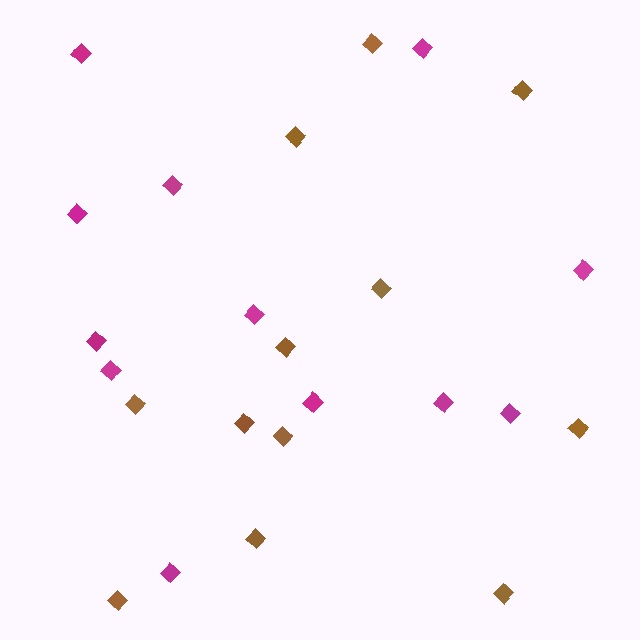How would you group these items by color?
There are 2 groups: one group of brown diamonds (12) and one group of magenta diamonds (12).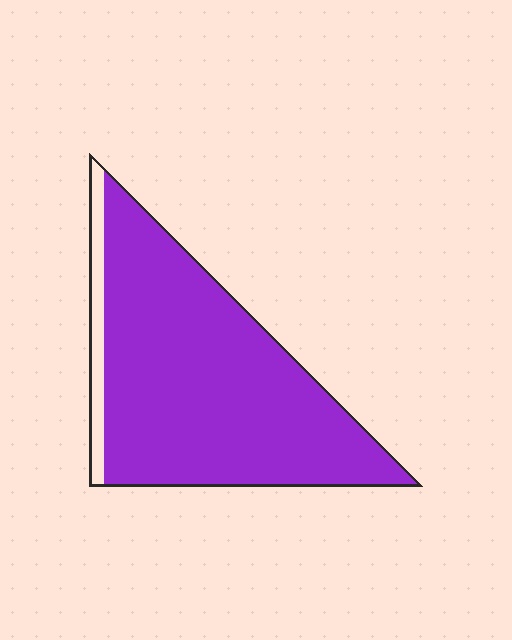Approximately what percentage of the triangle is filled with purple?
Approximately 90%.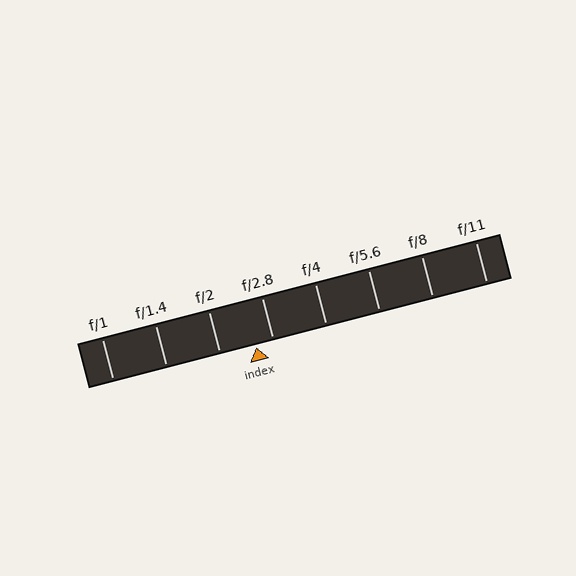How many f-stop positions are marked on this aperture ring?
There are 8 f-stop positions marked.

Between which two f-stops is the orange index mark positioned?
The index mark is between f/2 and f/2.8.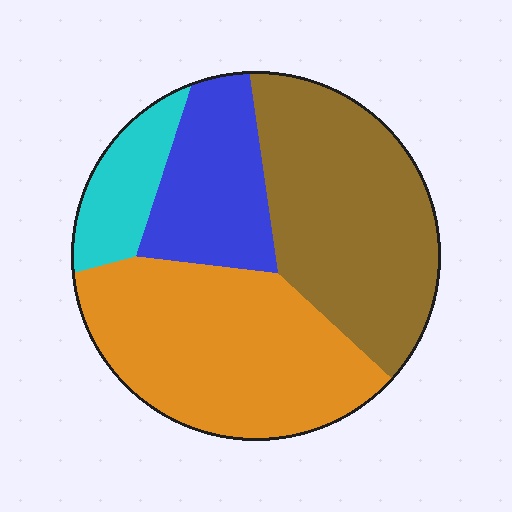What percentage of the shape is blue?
Blue covers roughly 20% of the shape.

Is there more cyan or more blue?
Blue.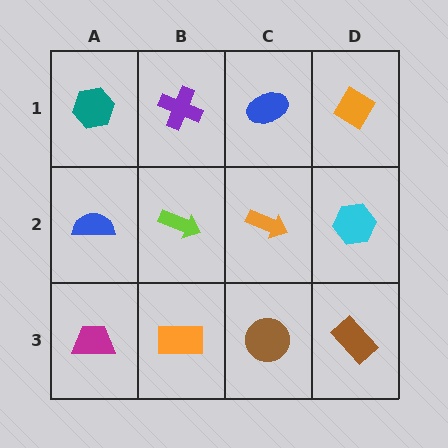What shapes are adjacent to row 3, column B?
A lime arrow (row 2, column B), a magenta trapezoid (row 3, column A), a brown circle (row 3, column C).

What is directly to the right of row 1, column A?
A purple cross.